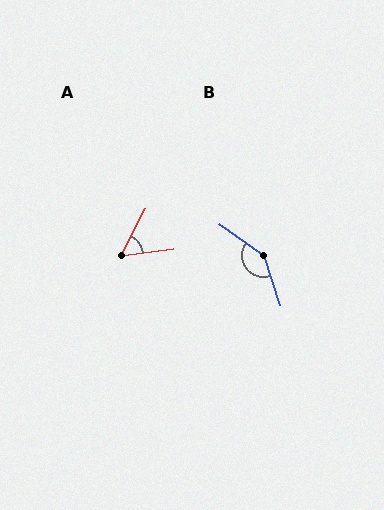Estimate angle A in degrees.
Approximately 55 degrees.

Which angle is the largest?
B, at approximately 144 degrees.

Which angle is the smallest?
A, at approximately 55 degrees.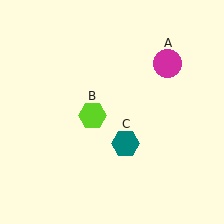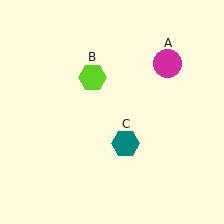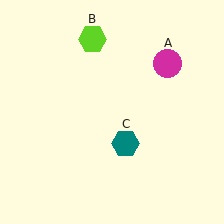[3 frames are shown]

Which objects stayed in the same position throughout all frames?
Magenta circle (object A) and teal hexagon (object C) remained stationary.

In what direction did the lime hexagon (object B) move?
The lime hexagon (object B) moved up.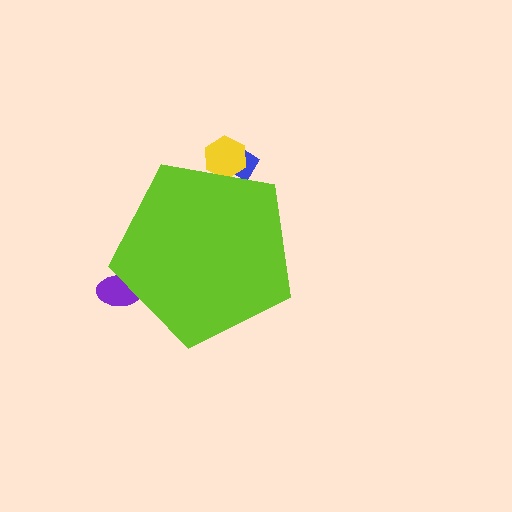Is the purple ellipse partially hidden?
Yes, the purple ellipse is partially hidden behind the lime pentagon.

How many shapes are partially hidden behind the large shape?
3 shapes are partially hidden.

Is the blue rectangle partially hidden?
Yes, the blue rectangle is partially hidden behind the lime pentagon.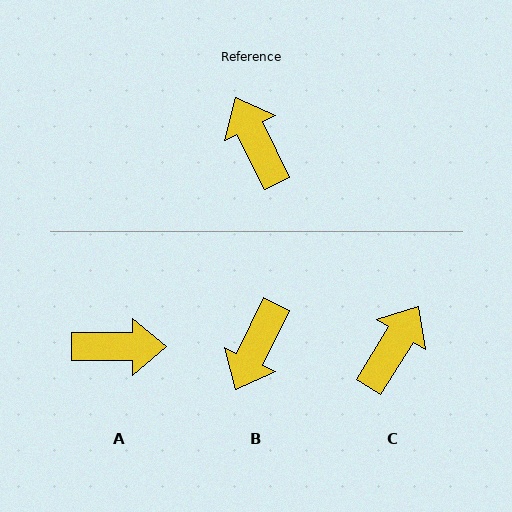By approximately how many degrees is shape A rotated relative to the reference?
Approximately 116 degrees clockwise.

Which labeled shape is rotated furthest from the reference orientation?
B, about 128 degrees away.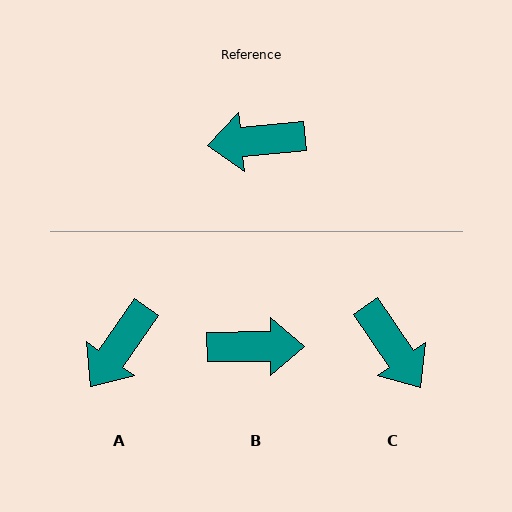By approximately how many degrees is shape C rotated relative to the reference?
Approximately 119 degrees counter-clockwise.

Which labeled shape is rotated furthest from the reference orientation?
B, about 175 degrees away.